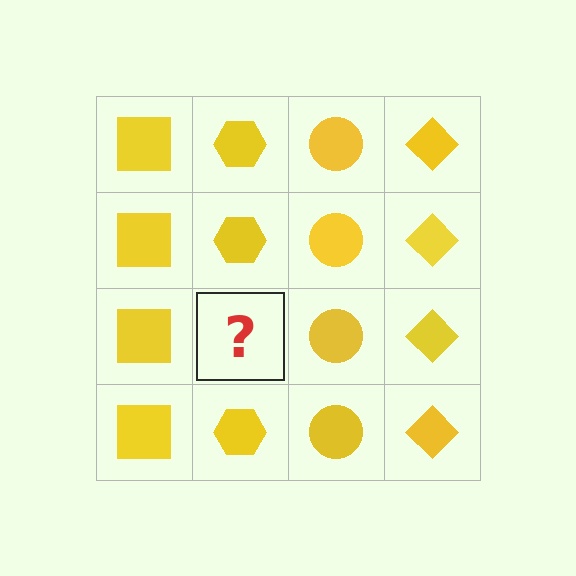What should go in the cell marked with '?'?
The missing cell should contain a yellow hexagon.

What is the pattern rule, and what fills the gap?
The rule is that each column has a consistent shape. The gap should be filled with a yellow hexagon.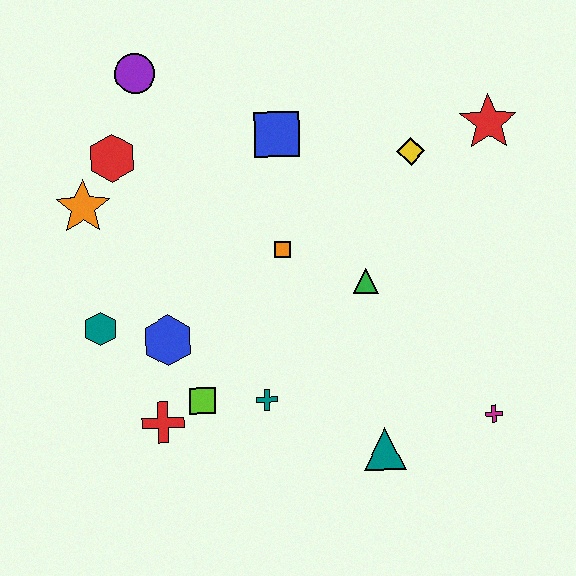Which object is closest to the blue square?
The orange square is closest to the blue square.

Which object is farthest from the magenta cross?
The purple circle is farthest from the magenta cross.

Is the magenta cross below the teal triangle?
No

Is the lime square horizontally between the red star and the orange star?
Yes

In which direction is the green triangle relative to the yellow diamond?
The green triangle is below the yellow diamond.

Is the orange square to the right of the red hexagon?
Yes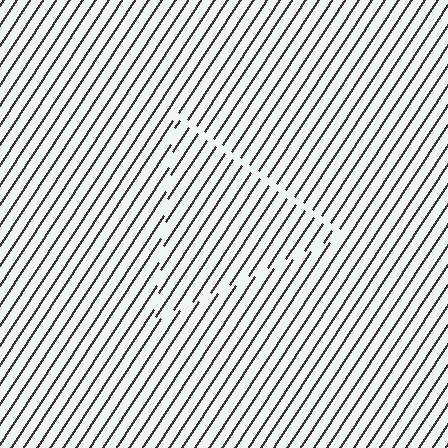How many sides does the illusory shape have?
3 sides — the line-ends trace a triangle.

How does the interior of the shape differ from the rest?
The interior of the shape contains the same grating, shifted by half a period — the contour is defined by the phase discontinuity where line-ends from the inner and outer gratings abut.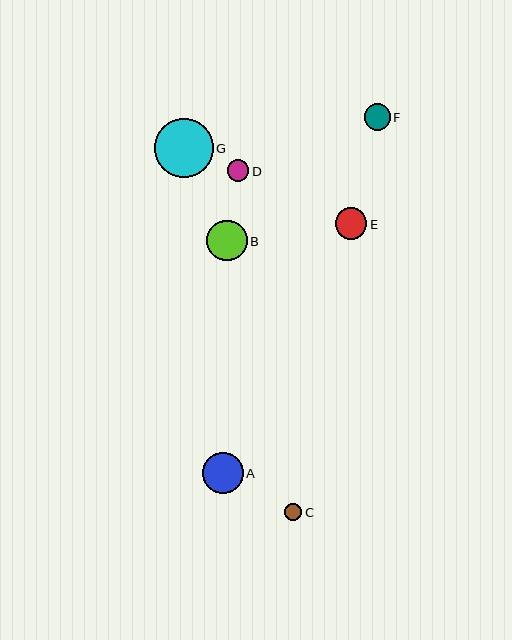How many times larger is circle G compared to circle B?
Circle G is approximately 1.5 times the size of circle B.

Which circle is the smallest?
Circle C is the smallest with a size of approximately 18 pixels.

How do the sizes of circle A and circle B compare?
Circle A and circle B are approximately the same size.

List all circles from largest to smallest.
From largest to smallest: G, A, B, E, F, D, C.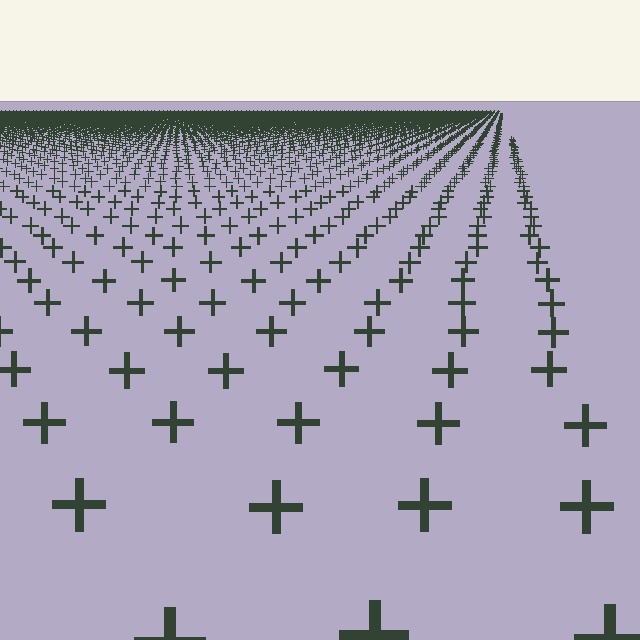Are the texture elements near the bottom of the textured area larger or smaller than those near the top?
Larger. Near the bottom, elements are closer to the viewer and appear at a bigger on-screen size.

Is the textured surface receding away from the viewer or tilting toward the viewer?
The surface is receding away from the viewer. Texture elements get smaller and denser toward the top.